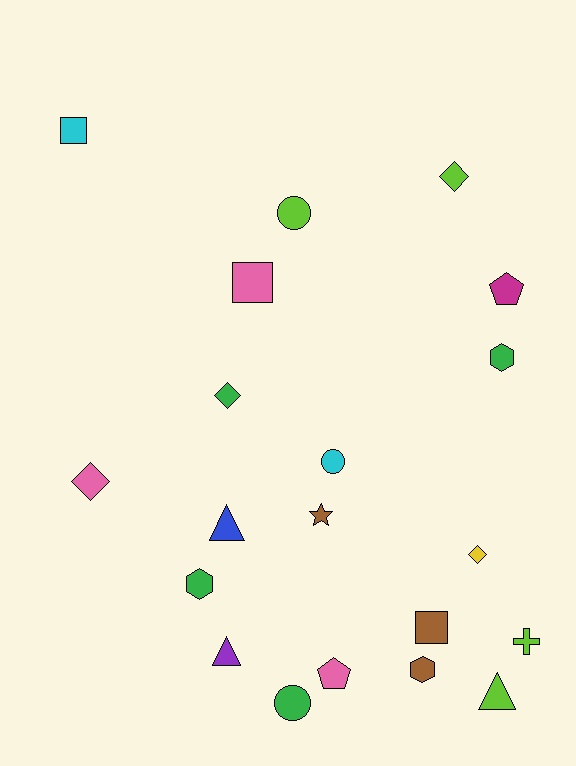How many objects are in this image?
There are 20 objects.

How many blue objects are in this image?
There is 1 blue object.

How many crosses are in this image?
There is 1 cross.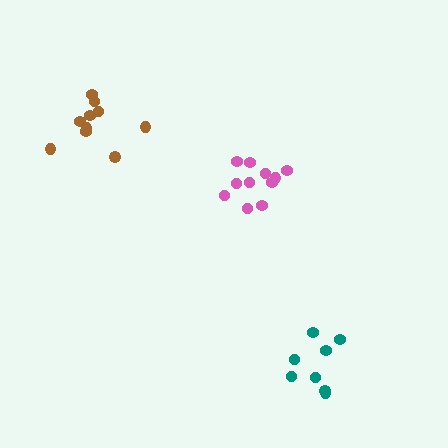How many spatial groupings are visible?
There are 3 spatial groupings.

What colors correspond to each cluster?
The clusters are colored: teal, pink, brown.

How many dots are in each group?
Group 1: 8 dots, Group 2: 11 dots, Group 3: 10 dots (29 total).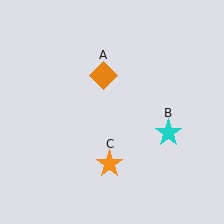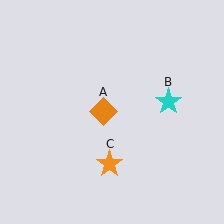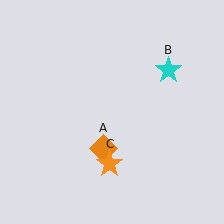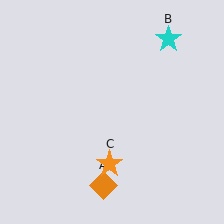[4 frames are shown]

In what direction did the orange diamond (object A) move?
The orange diamond (object A) moved down.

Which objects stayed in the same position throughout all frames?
Orange star (object C) remained stationary.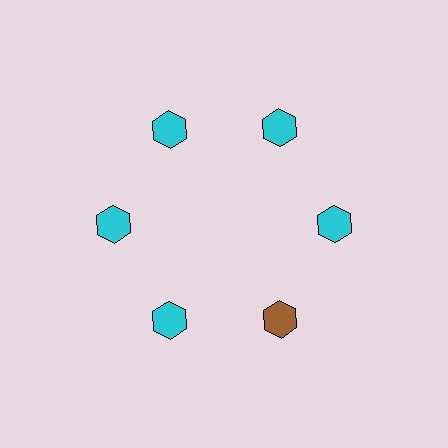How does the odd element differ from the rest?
It has a different color: brown instead of cyan.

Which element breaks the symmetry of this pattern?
The brown hexagon at roughly the 5 o'clock position breaks the symmetry. All other shapes are cyan hexagons.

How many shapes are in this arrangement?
There are 6 shapes arranged in a ring pattern.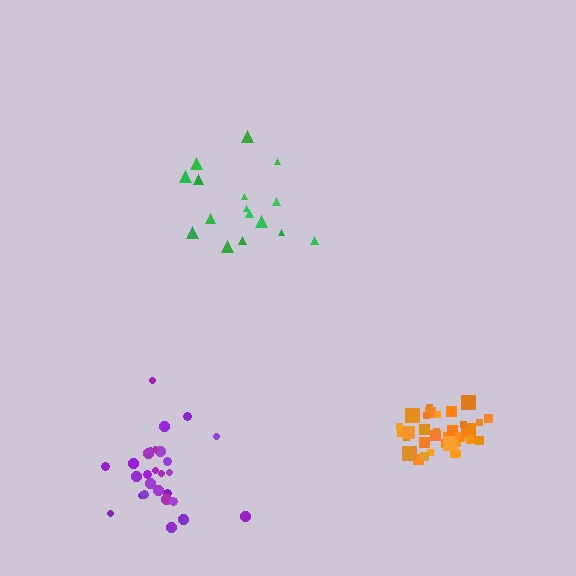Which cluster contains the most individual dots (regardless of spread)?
Orange (35).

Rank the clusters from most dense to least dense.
orange, purple, green.